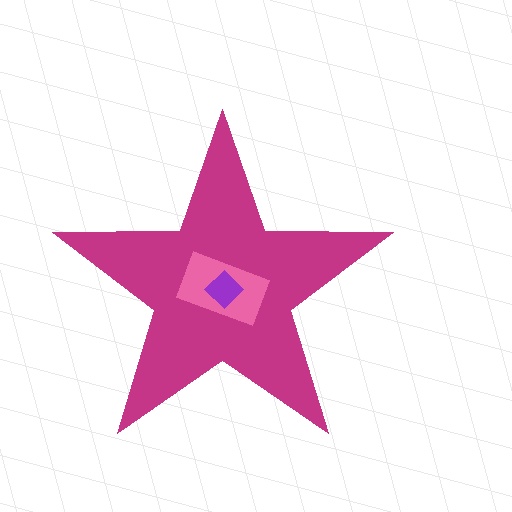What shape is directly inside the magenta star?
The pink rectangle.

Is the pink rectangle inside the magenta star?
Yes.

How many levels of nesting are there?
3.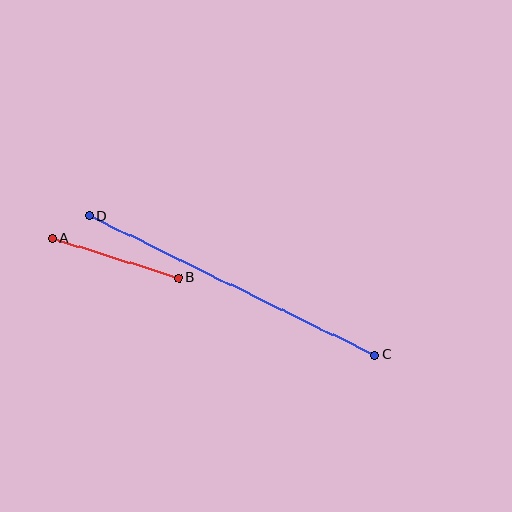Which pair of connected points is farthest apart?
Points C and D are farthest apart.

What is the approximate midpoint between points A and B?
The midpoint is at approximately (115, 258) pixels.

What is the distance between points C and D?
The distance is approximately 317 pixels.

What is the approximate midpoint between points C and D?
The midpoint is at approximately (232, 285) pixels.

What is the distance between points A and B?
The distance is approximately 133 pixels.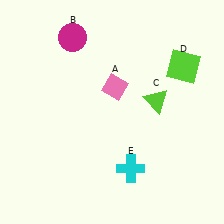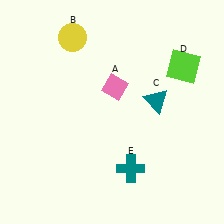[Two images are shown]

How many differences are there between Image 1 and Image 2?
There are 3 differences between the two images.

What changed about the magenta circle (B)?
In Image 1, B is magenta. In Image 2, it changed to yellow.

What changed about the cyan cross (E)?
In Image 1, E is cyan. In Image 2, it changed to teal.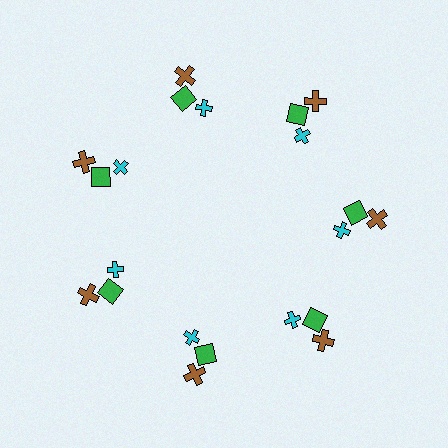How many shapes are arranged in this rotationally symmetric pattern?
There are 21 shapes, arranged in 7 groups of 3.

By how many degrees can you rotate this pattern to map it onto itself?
The pattern maps onto itself every 51 degrees of rotation.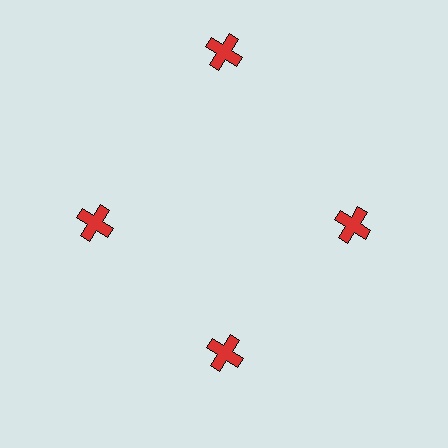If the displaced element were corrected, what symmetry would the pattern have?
It would have 4-fold rotational symmetry — the pattern would map onto itself every 90 degrees.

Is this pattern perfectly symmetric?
No. The 4 red crosses are arranged in a ring, but one element near the 12 o'clock position is pushed outward from the center, breaking the 4-fold rotational symmetry.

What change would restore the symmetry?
The symmetry would be restored by moving it inward, back onto the ring so that all 4 crosses sit at equal angles and equal distance from the center.